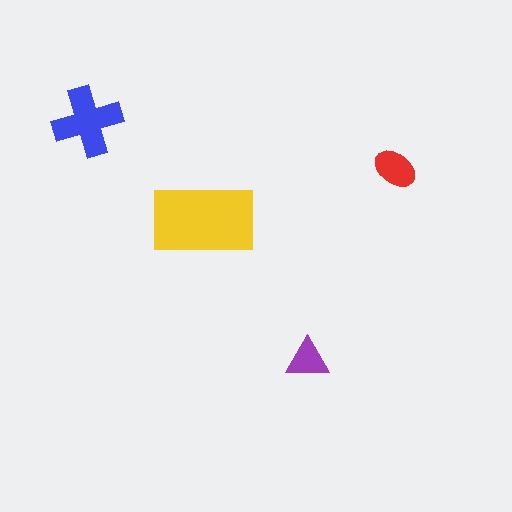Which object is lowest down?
The purple triangle is bottommost.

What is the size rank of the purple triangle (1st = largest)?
4th.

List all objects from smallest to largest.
The purple triangle, the red ellipse, the blue cross, the yellow rectangle.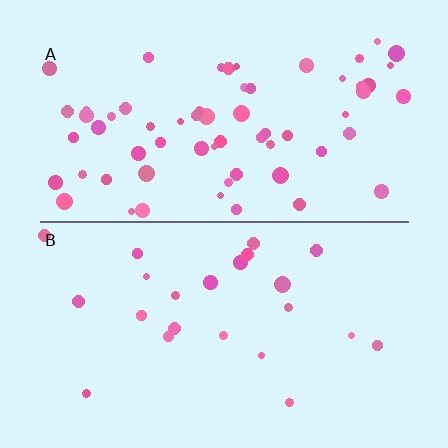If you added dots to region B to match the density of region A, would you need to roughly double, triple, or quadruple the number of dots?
Approximately triple.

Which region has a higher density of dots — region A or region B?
A (the top).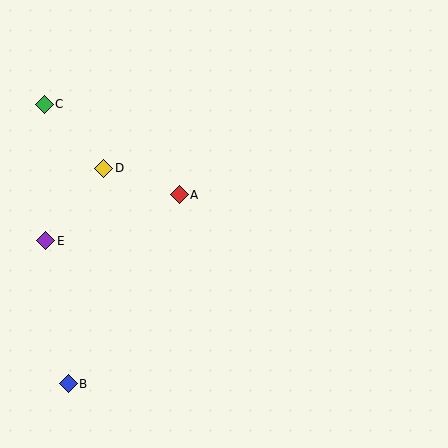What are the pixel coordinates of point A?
Point A is at (179, 195).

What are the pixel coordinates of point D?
Point D is at (104, 168).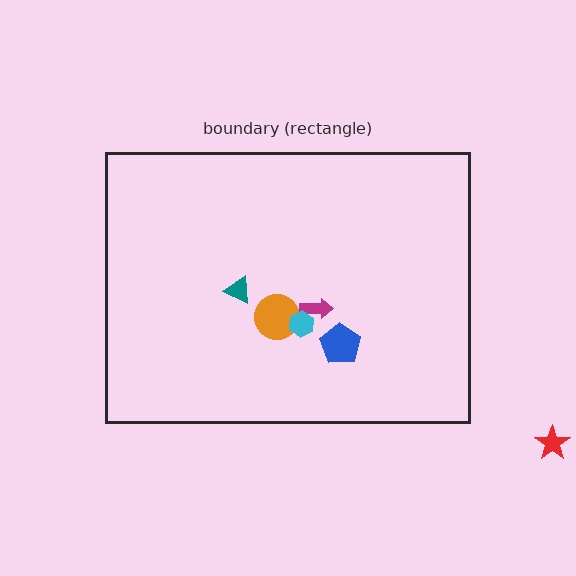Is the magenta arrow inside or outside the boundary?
Inside.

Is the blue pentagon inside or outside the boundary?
Inside.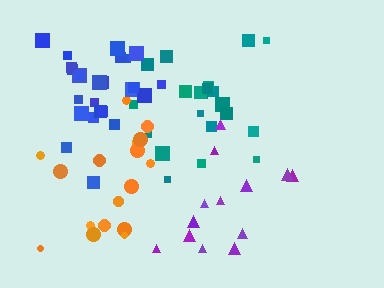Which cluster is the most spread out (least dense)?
Purple.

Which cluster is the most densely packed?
Blue.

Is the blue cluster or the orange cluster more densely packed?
Blue.